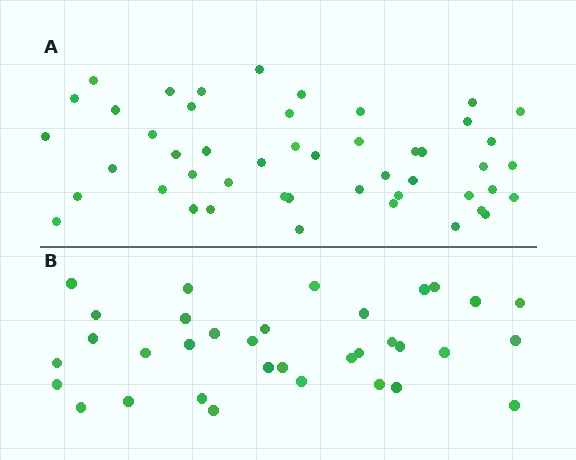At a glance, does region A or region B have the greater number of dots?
Region A (the top region) has more dots.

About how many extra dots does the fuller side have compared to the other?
Region A has approximately 15 more dots than region B.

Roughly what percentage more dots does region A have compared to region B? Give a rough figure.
About 40% more.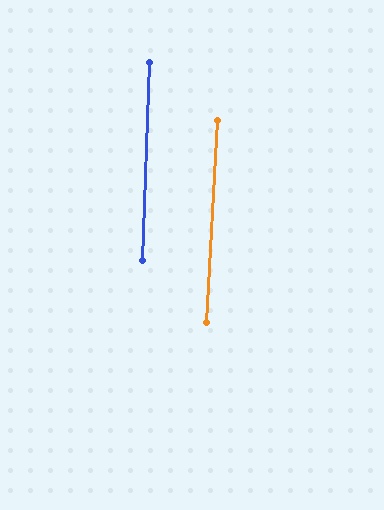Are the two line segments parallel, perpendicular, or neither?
Parallel — their directions differ by only 1.0°.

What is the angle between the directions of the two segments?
Approximately 1 degree.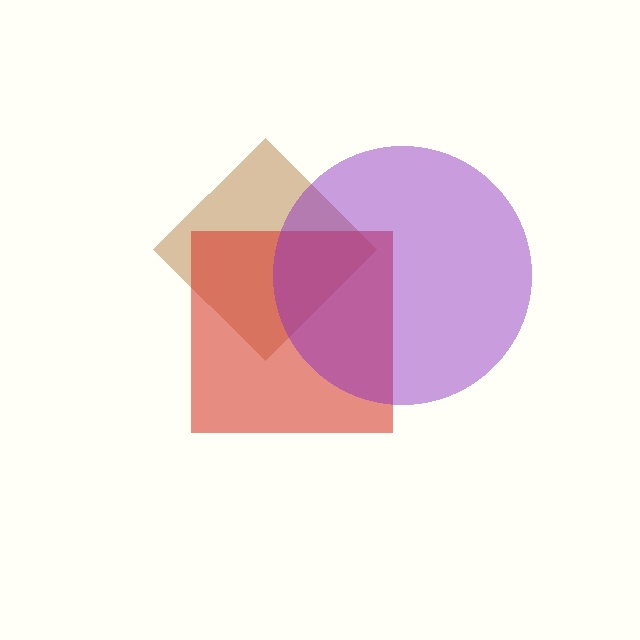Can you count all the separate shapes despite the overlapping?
Yes, there are 3 separate shapes.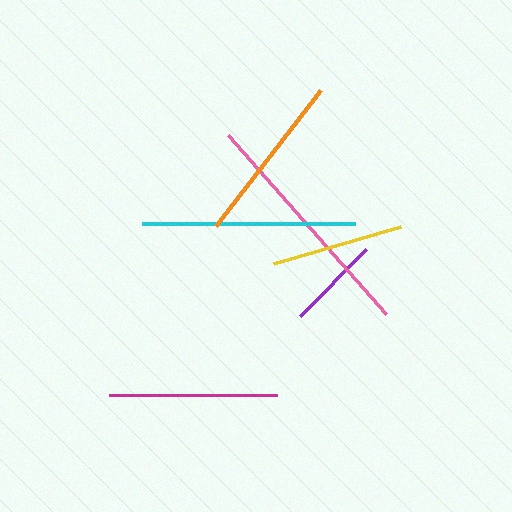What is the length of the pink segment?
The pink segment is approximately 239 pixels long.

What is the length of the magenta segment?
The magenta segment is approximately 169 pixels long.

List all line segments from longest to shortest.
From longest to shortest: pink, cyan, orange, magenta, yellow, purple.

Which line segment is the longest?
The pink line is the longest at approximately 239 pixels.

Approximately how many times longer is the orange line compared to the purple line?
The orange line is approximately 1.8 times the length of the purple line.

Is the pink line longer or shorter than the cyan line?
The pink line is longer than the cyan line.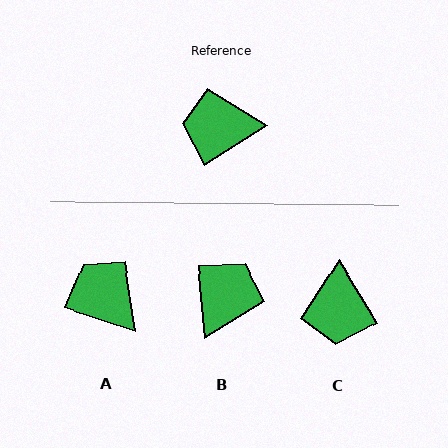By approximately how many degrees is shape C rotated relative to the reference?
Approximately 89 degrees counter-clockwise.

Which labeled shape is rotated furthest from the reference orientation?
B, about 117 degrees away.